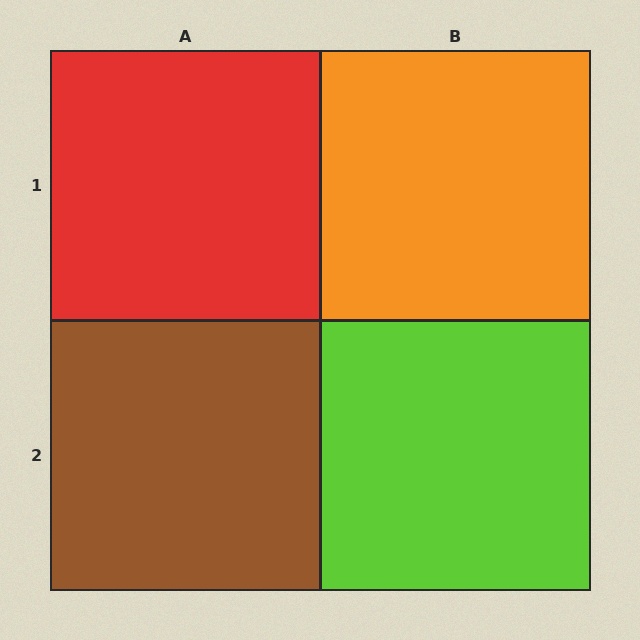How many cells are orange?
1 cell is orange.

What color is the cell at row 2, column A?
Brown.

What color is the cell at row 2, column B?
Lime.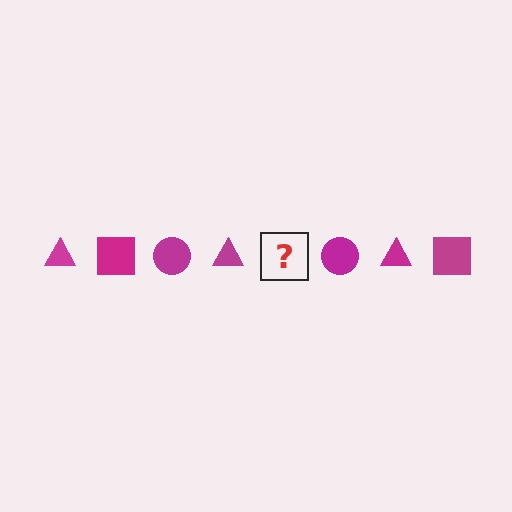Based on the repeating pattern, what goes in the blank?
The blank should be a magenta square.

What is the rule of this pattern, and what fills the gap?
The rule is that the pattern cycles through triangle, square, circle shapes in magenta. The gap should be filled with a magenta square.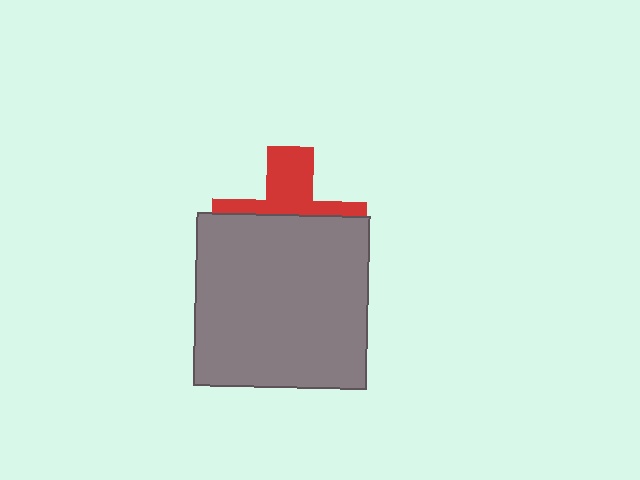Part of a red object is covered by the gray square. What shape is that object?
It is a cross.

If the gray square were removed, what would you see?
You would see the complete red cross.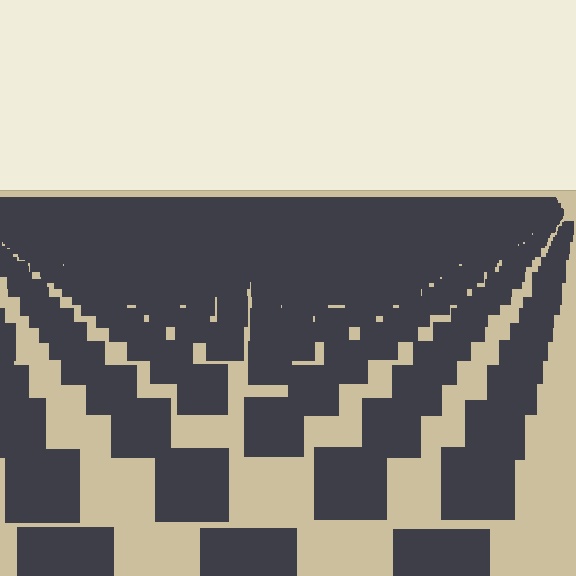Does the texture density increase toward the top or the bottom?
Density increases toward the top.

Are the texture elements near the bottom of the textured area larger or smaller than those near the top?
Larger. Near the bottom, elements are closer to the viewer and appear at a bigger on-screen size.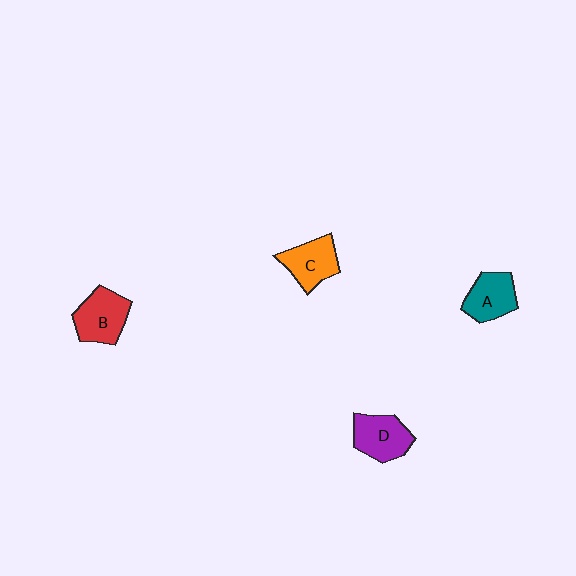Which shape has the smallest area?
Shape A (teal).